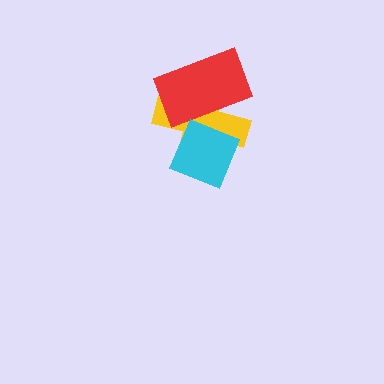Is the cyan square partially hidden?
No, no other shape covers it.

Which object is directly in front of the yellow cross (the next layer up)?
The red rectangle is directly in front of the yellow cross.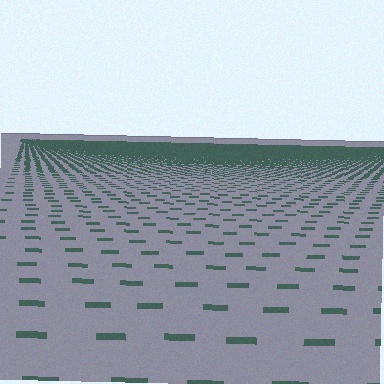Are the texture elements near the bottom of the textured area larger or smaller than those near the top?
Larger. Near the bottom, elements are closer to the viewer and appear at a bigger on-screen size.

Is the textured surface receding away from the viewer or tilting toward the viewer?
The surface is receding away from the viewer. Texture elements get smaller and denser toward the top.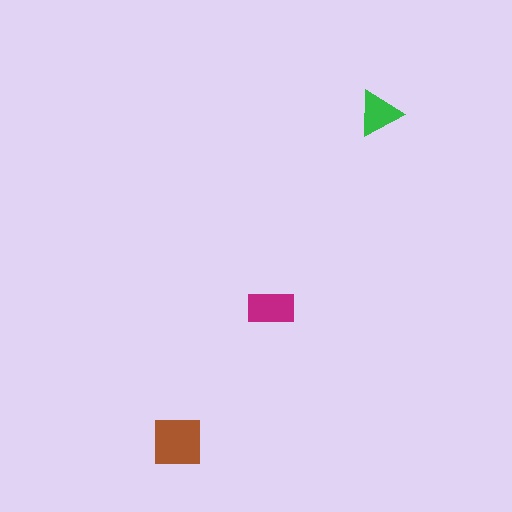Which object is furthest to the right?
The green triangle is rightmost.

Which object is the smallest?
The green triangle.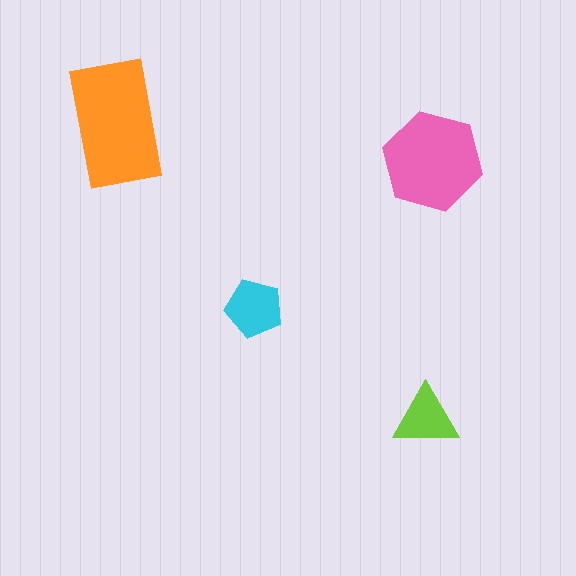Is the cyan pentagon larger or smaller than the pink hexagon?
Smaller.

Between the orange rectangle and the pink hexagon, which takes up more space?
The orange rectangle.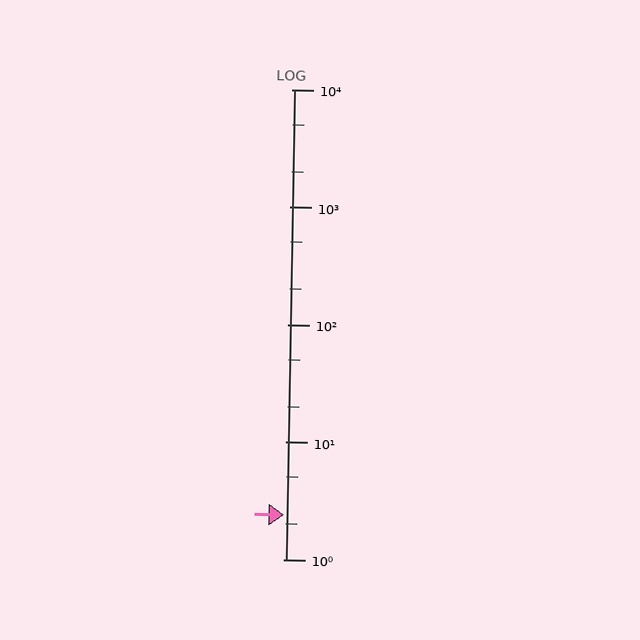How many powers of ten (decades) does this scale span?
The scale spans 4 decades, from 1 to 10000.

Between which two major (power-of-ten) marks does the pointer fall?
The pointer is between 1 and 10.